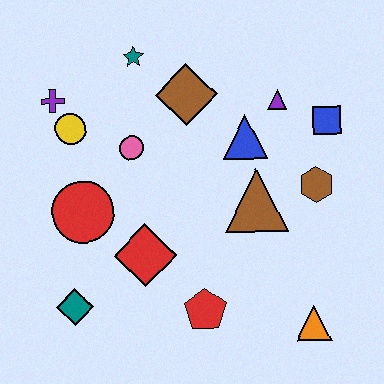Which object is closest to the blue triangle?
The purple triangle is closest to the blue triangle.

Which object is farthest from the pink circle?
The orange triangle is farthest from the pink circle.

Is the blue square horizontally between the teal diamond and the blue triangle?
No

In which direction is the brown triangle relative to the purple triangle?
The brown triangle is below the purple triangle.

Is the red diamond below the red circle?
Yes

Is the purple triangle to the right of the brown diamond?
Yes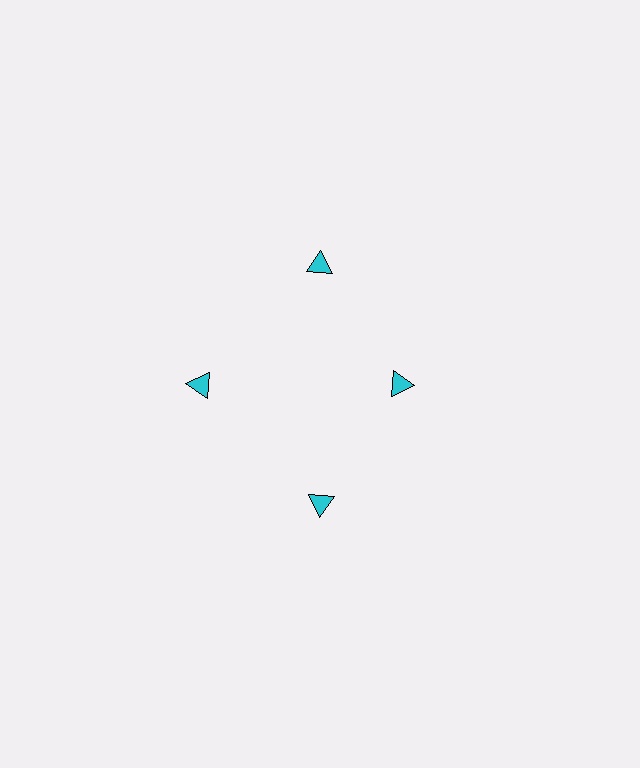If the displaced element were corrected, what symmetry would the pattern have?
It would have 4-fold rotational symmetry — the pattern would map onto itself every 90 degrees.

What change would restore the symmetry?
The symmetry would be restored by moving it outward, back onto the ring so that all 4 triangles sit at equal angles and equal distance from the center.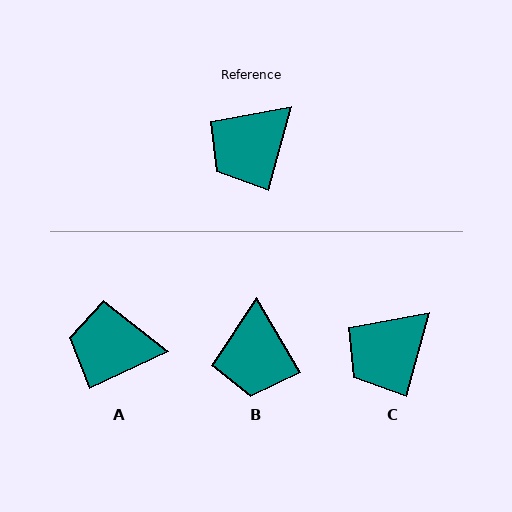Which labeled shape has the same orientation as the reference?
C.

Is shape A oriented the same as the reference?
No, it is off by about 49 degrees.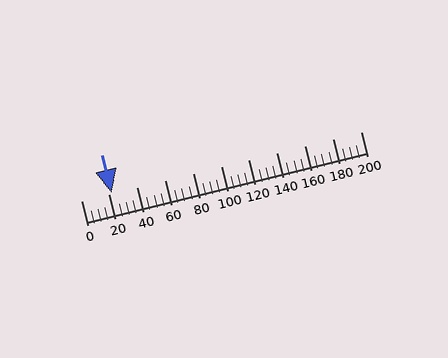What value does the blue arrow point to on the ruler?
The blue arrow points to approximately 22.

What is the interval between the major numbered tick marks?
The major tick marks are spaced 20 units apart.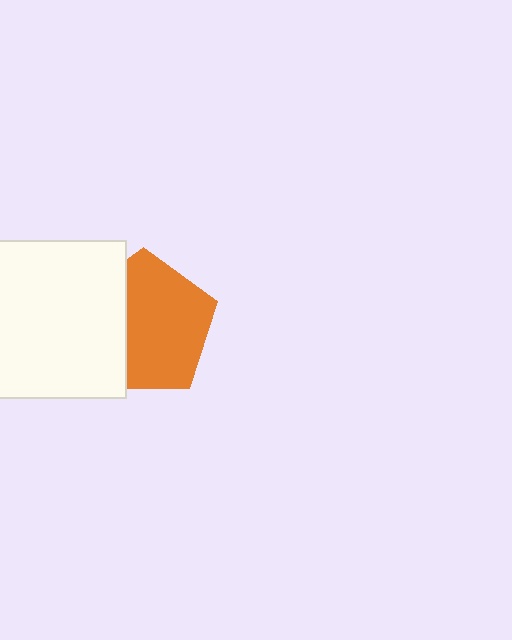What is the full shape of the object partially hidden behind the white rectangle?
The partially hidden object is an orange pentagon.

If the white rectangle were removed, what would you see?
You would see the complete orange pentagon.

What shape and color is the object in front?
The object in front is a white rectangle.